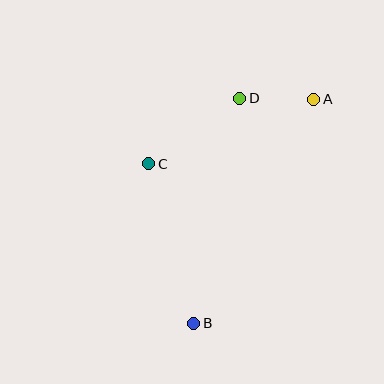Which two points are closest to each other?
Points A and D are closest to each other.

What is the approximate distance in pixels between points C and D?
The distance between C and D is approximately 112 pixels.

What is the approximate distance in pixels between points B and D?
The distance between B and D is approximately 230 pixels.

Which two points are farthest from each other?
Points A and B are farthest from each other.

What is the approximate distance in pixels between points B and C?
The distance between B and C is approximately 166 pixels.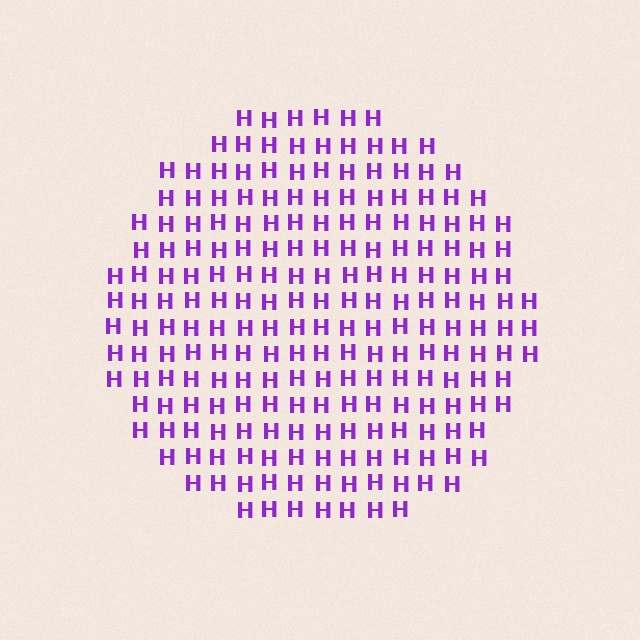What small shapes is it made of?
It is made of small letter H's.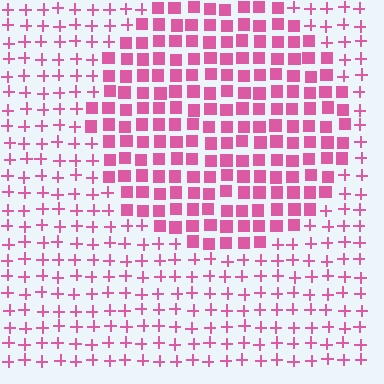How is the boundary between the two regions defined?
The boundary is defined by a change in element shape: squares inside vs. plus signs outside. All elements share the same color and spacing.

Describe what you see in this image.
The image is filled with small pink elements arranged in a uniform grid. A circle-shaped region contains squares, while the surrounding area contains plus signs. The boundary is defined purely by the change in element shape.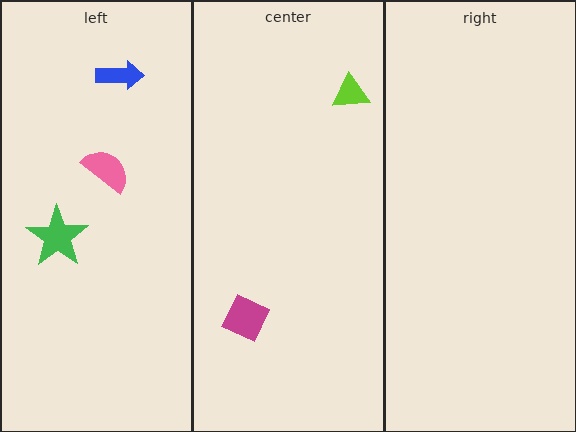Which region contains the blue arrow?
The left region.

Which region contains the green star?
The left region.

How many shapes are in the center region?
2.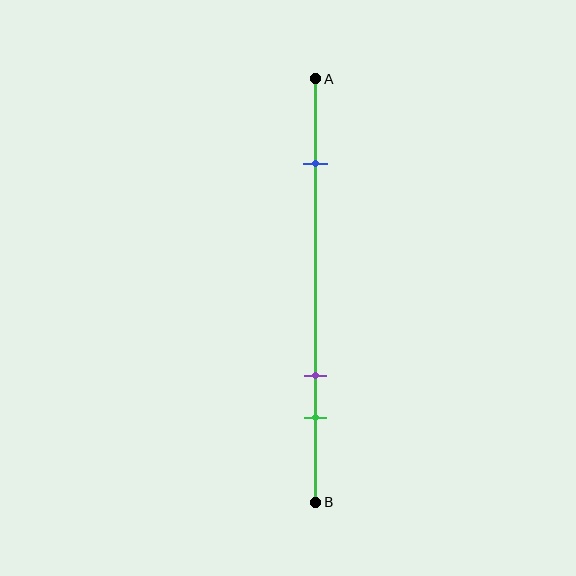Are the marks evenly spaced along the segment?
No, the marks are not evenly spaced.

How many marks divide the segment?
There are 3 marks dividing the segment.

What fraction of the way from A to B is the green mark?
The green mark is approximately 80% (0.8) of the way from A to B.